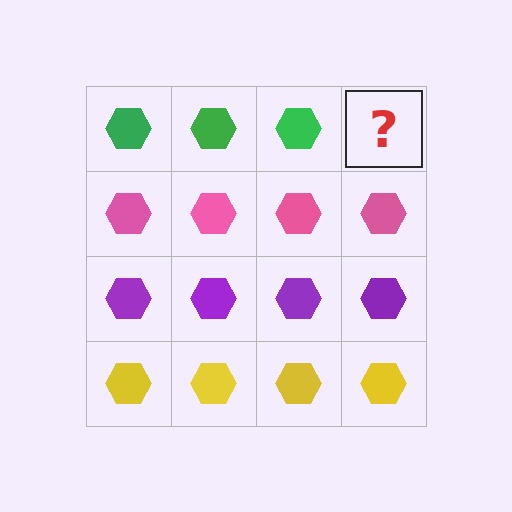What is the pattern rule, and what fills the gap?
The rule is that each row has a consistent color. The gap should be filled with a green hexagon.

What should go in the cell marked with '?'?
The missing cell should contain a green hexagon.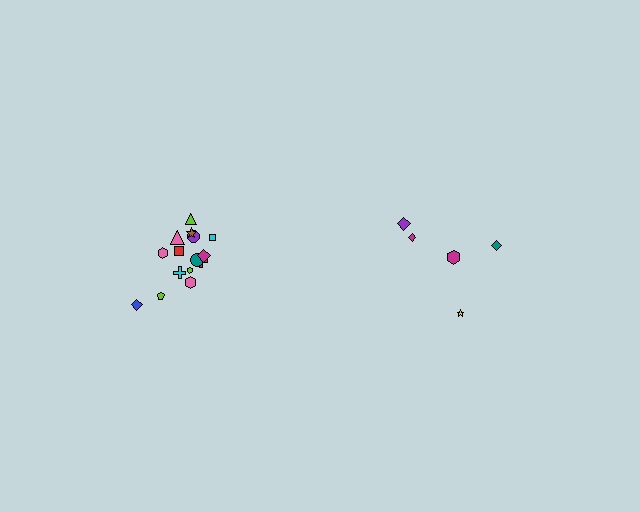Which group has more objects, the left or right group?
The left group.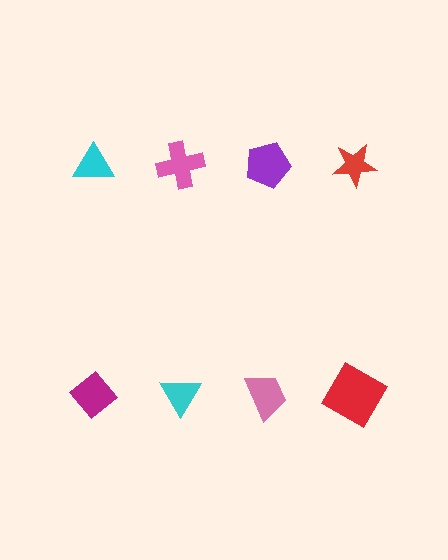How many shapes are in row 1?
4 shapes.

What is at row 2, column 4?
A red square.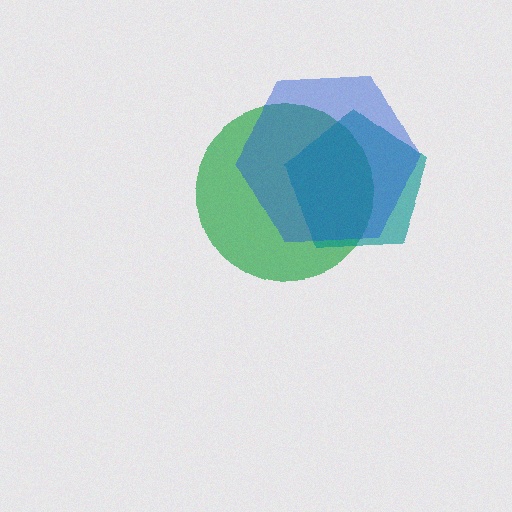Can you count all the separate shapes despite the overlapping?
Yes, there are 3 separate shapes.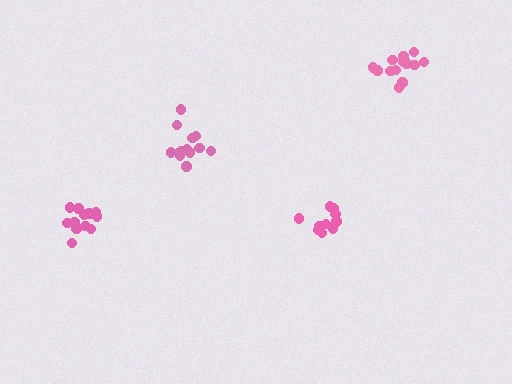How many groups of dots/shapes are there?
There are 4 groups.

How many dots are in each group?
Group 1: 10 dots, Group 2: 14 dots, Group 3: 13 dots, Group 4: 13 dots (50 total).